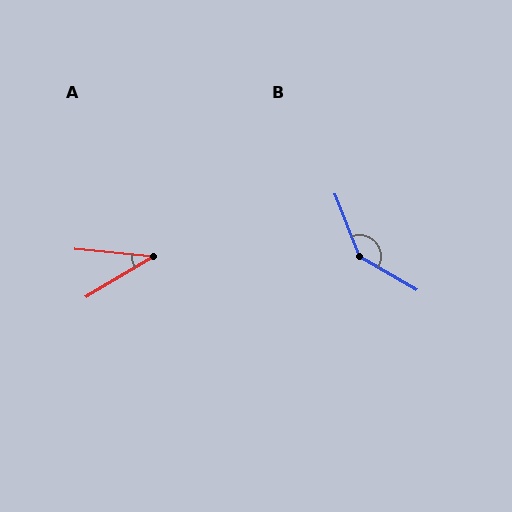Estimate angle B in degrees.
Approximately 141 degrees.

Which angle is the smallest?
A, at approximately 37 degrees.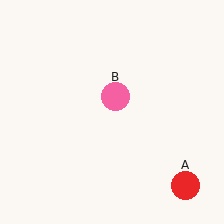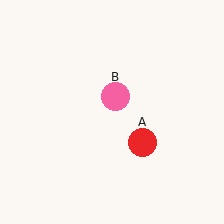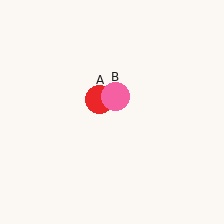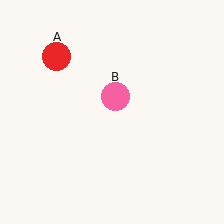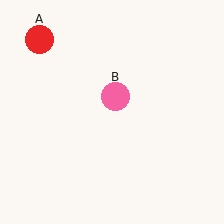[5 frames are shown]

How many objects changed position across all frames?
1 object changed position: red circle (object A).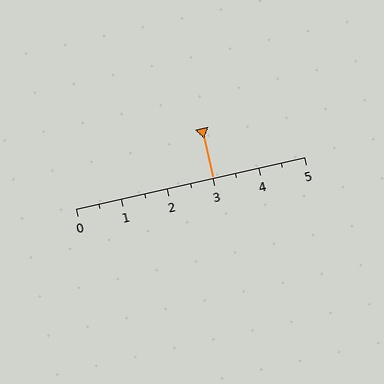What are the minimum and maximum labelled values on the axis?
The axis runs from 0 to 5.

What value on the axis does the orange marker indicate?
The marker indicates approximately 3.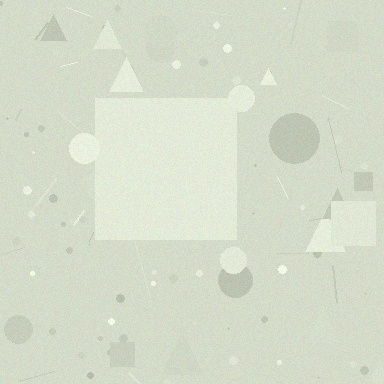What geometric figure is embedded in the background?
A square is embedded in the background.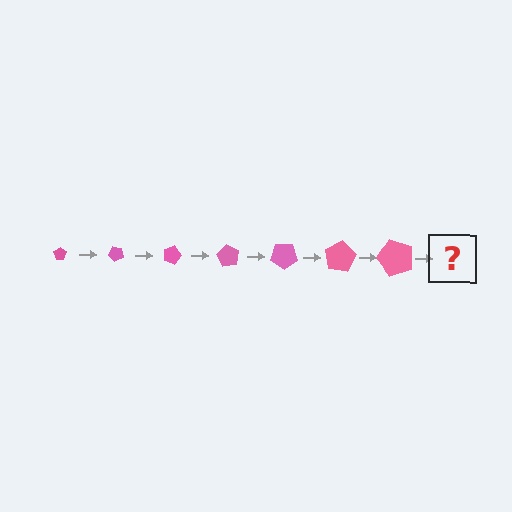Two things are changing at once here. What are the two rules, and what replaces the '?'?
The two rules are that the pentagon grows larger each step and it rotates 45 degrees each step. The '?' should be a pentagon, larger than the previous one and rotated 315 degrees from the start.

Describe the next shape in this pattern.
It should be a pentagon, larger than the previous one and rotated 315 degrees from the start.